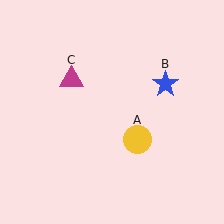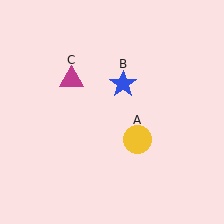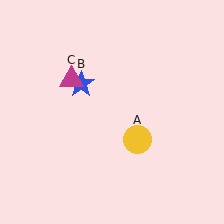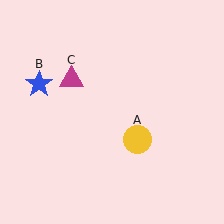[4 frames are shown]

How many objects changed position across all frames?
1 object changed position: blue star (object B).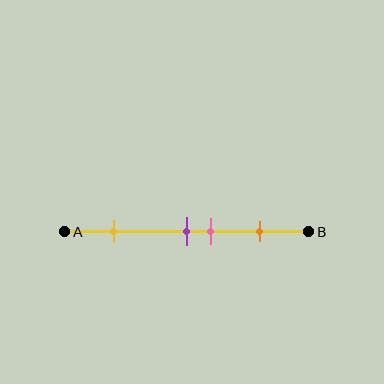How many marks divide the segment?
There are 4 marks dividing the segment.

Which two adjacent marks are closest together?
The purple and pink marks are the closest adjacent pair.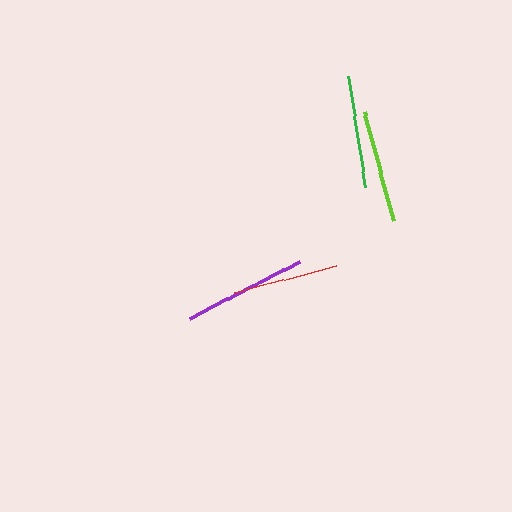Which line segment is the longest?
The purple line is the longest at approximately 124 pixels.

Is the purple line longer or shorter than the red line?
The purple line is longer than the red line.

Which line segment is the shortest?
The red line is the shortest at approximately 105 pixels.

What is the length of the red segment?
The red segment is approximately 105 pixels long.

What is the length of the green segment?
The green segment is approximately 113 pixels long.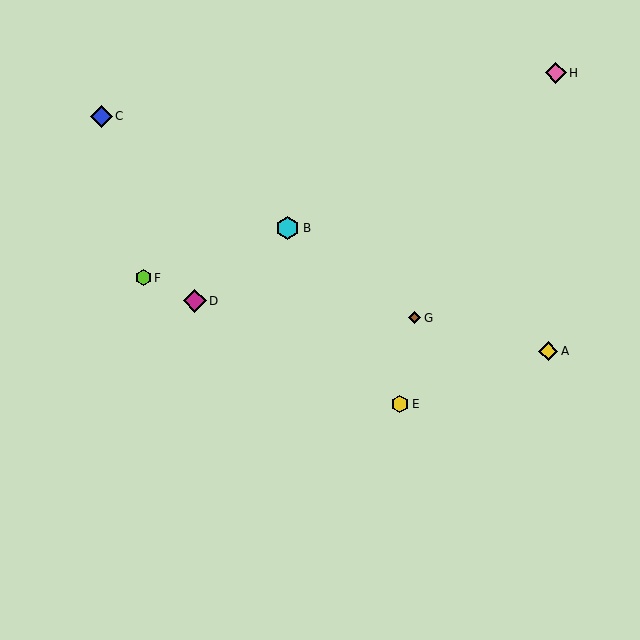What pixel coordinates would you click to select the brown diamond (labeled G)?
Click at (414, 318) to select the brown diamond G.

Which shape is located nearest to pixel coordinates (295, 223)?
The cyan hexagon (labeled B) at (288, 228) is nearest to that location.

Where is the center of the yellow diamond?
The center of the yellow diamond is at (548, 351).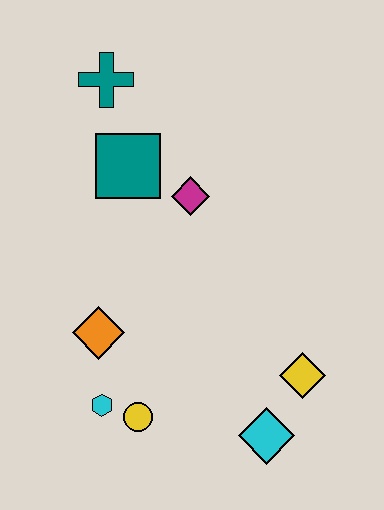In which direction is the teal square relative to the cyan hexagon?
The teal square is above the cyan hexagon.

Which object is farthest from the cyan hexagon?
The teal cross is farthest from the cyan hexagon.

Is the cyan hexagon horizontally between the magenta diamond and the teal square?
No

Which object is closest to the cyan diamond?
The yellow diamond is closest to the cyan diamond.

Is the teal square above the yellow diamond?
Yes